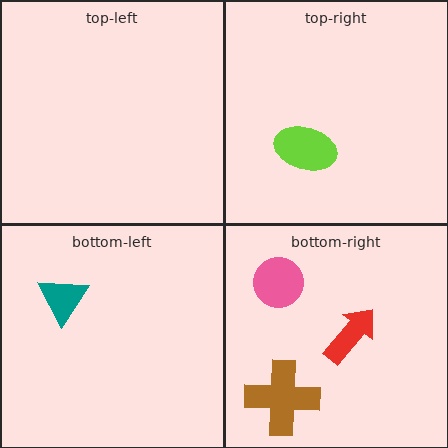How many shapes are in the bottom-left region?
1.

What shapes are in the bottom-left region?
The teal triangle.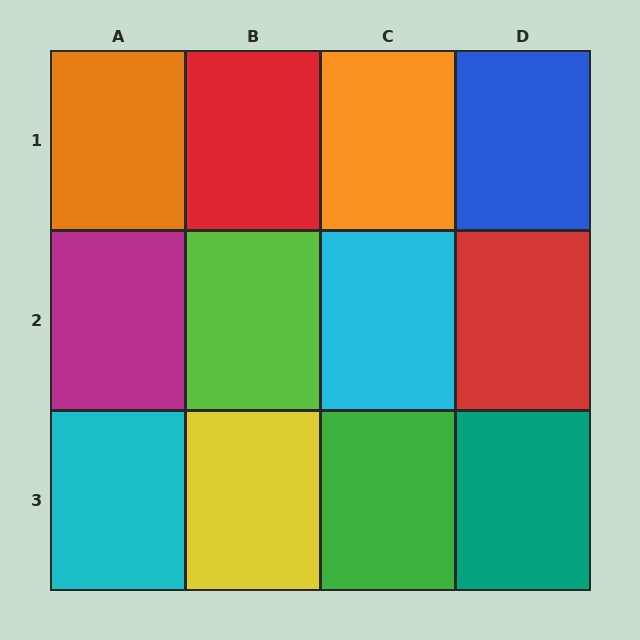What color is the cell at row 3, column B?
Yellow.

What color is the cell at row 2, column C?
Cyan.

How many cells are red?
2 cells are red.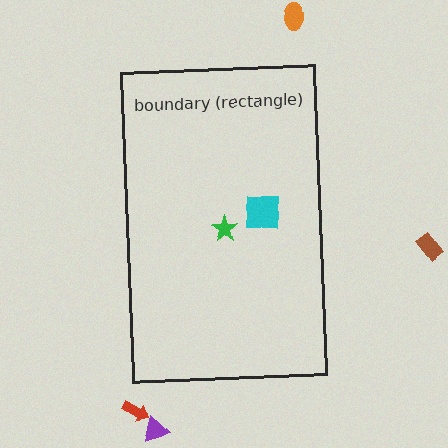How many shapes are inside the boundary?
2 inside, 4 outside.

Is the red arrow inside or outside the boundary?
Outside.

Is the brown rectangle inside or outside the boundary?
Outside.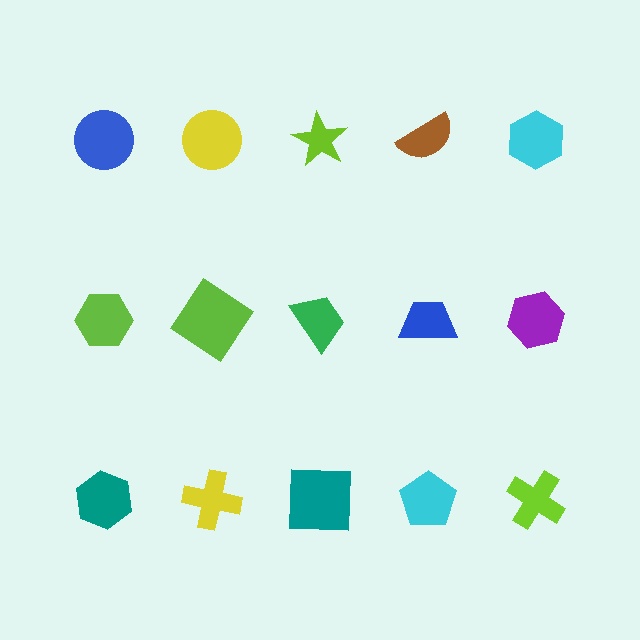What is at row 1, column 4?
A brown semicircle.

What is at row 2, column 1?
A lime hexagon.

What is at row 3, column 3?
A teal square.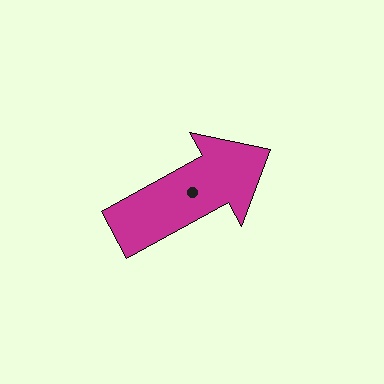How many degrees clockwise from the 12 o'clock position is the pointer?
Approximately 61 degrees.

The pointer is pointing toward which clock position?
Roughly 2 o'clock.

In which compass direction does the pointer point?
Northeast.